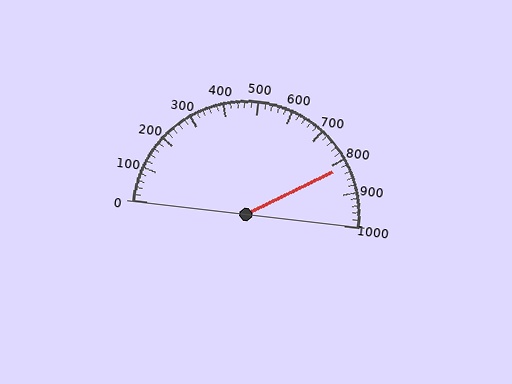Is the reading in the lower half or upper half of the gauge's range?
The reading is in the upper half of the range (0 to 1000).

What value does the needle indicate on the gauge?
The needle indicates approximately 820.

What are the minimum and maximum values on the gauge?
The gauge ranges from 0 to 1000.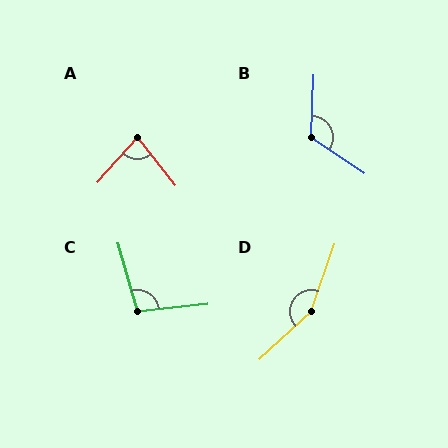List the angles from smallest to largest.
A (79°), C (100°), B (122°), D (152°).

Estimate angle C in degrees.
Approximately 100 degrees.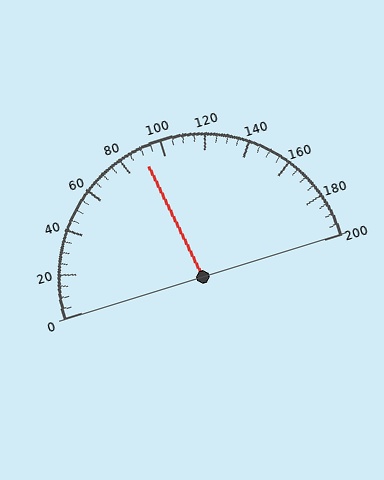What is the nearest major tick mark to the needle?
The nearest major tick mark is 80.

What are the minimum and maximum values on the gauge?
The gauge ranges from 0 to 200.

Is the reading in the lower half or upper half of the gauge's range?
The reading is in the lower half of the range (0 to 200).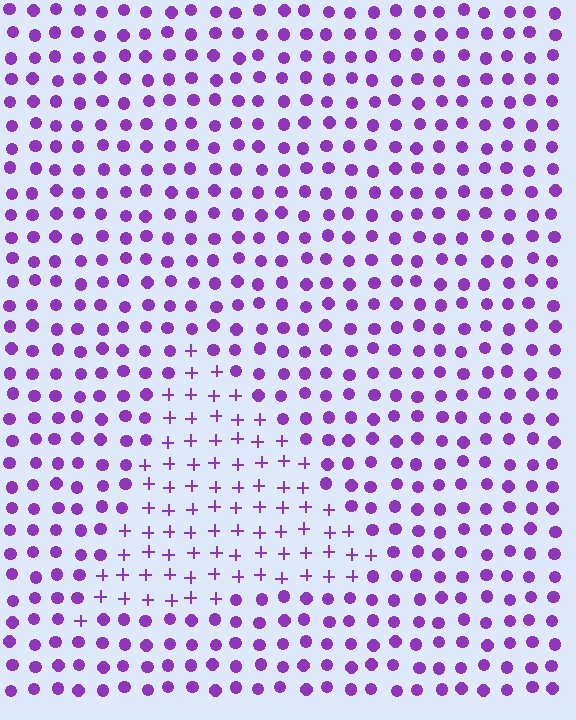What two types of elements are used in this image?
The image uses plus signs inside the triangle region and circles outside it.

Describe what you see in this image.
The image is filled with small purple elements arranged in a uniform grid. A triangle-shaped region contains plus signs, while the surrounding area contains circles. The boundary is defined purely by the change in element shape.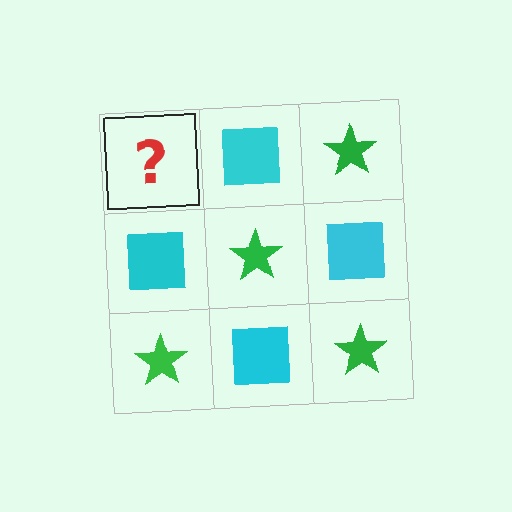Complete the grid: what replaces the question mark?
The question mark should be replaced with a green star.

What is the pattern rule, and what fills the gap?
The rule is that it alternates green star and cyan square in a checkerboard pattern. The gap should be filled with a green star.